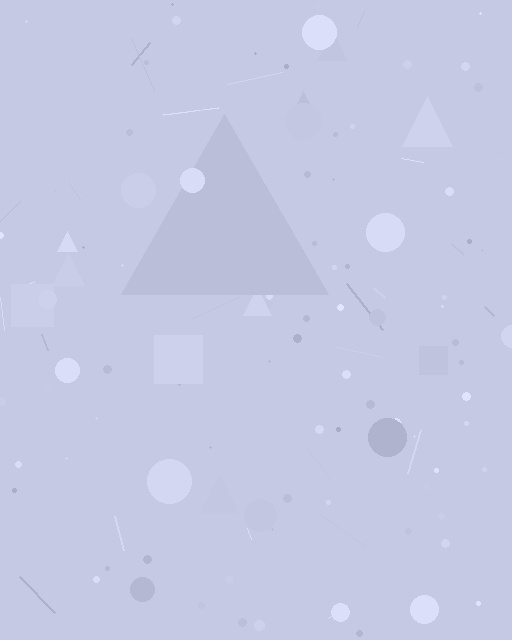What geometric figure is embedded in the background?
A triangle is embedded in the background.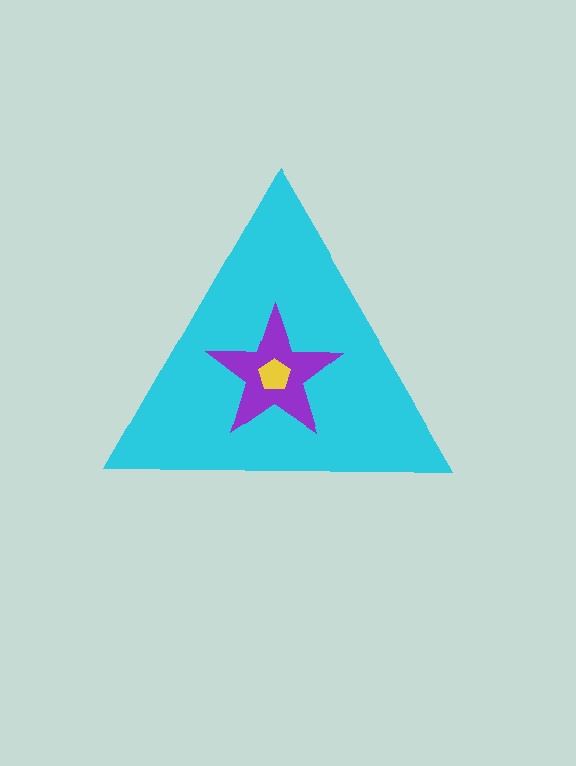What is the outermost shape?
The cyan triangle.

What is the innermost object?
The yellow pentagon.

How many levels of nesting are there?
3.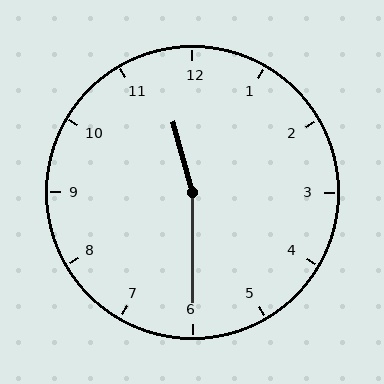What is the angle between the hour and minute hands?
Approximately 165 degrees.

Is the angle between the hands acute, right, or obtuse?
It is obtuse.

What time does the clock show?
11:30.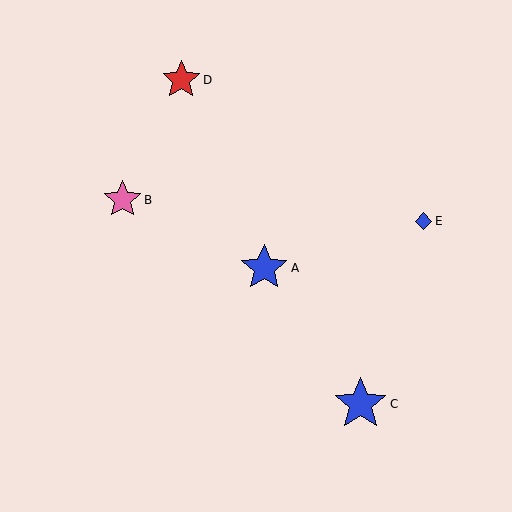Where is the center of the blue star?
The center of the blue star is at (264, 268).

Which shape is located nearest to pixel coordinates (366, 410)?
The blue star (labeled C) at (360, 404) is nearest to that location.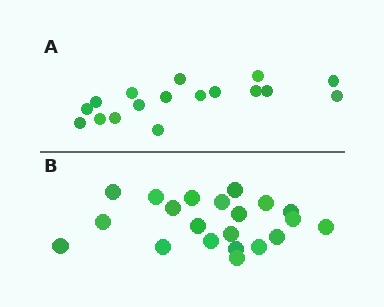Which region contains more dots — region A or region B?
Region B (the bottom region) has more dots.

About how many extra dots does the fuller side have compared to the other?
Region B has about 4 more dots than region A.